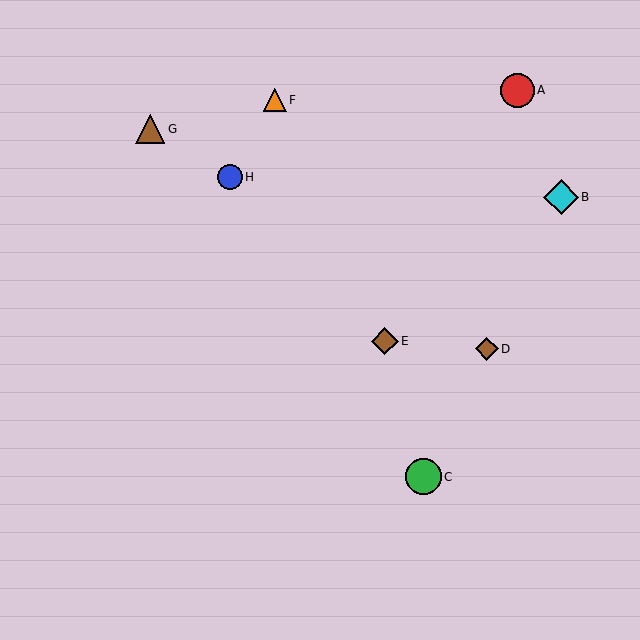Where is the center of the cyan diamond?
The center of the cyan diamond is at (561, 197).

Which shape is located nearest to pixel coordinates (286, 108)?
The orange triangle (labeled F) at (275, 100) is nearest to that location.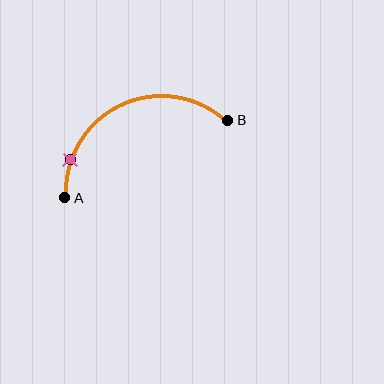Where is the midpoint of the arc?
The arc midpoint is the point on the curve farthest from the straight line joining A and B. It sits above that line.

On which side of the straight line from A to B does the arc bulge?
The arc bulges above the straight line connecting A and B.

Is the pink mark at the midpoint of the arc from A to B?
No. The pink mark lies on the arc but is closer to endpoint A. The arc midpoint would be at the point on the curve equidistant along the arc from both A and B.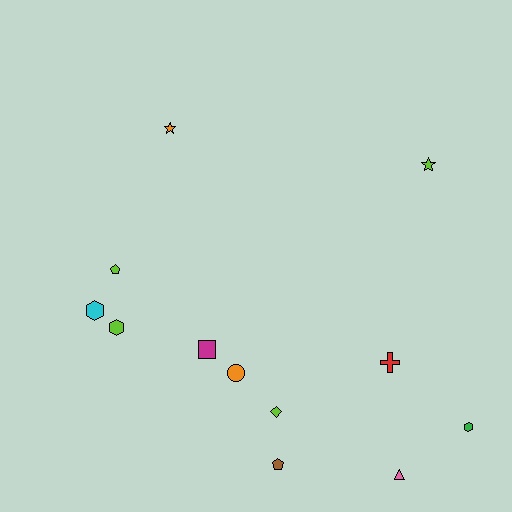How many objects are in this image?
There are 12 objects.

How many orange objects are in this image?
There are 2 orange objects.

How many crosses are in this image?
There is 1 cross.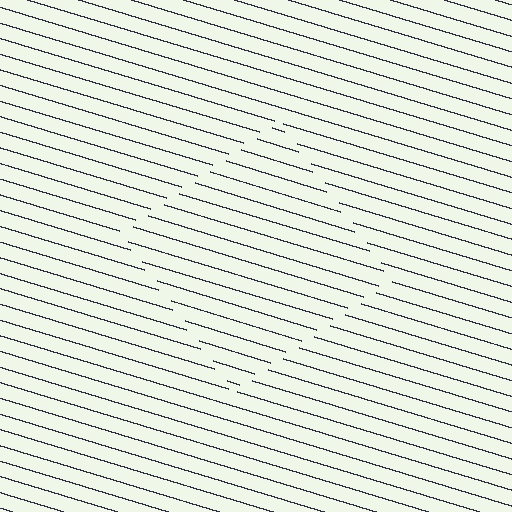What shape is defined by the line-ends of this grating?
An illusory square. The interior of the shape contains the same grating, shifted by half a period — the contour is defined by the phase discontinuity where line-ends from the inner and outer gratings abut.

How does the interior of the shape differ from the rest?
The interior of the shape contains the same grating, shifted by half a period — the contour is defined by the phase discontinuity where line-ends from the inner and outer gratings abut.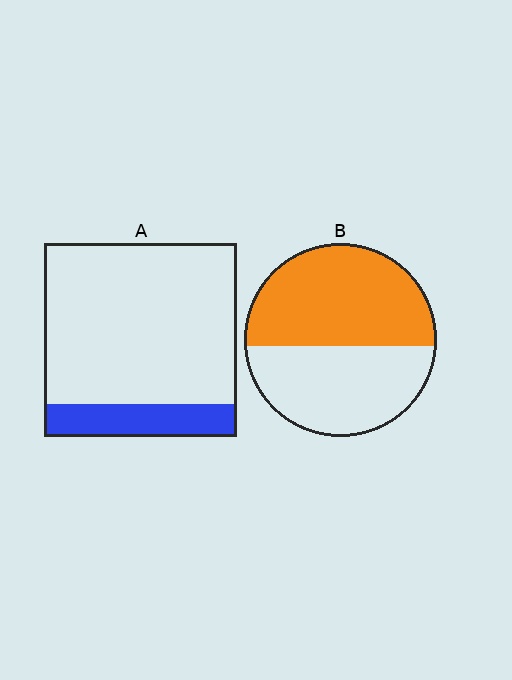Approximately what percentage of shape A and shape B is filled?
A is approximately 15% and B is approximately 55%.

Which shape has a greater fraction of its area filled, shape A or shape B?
Shape B.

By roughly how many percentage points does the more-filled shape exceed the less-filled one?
By roughly 35 percentage points (B over A).